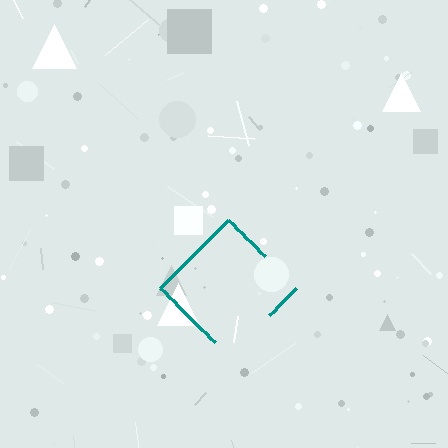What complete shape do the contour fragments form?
The contour fragments form a diamond.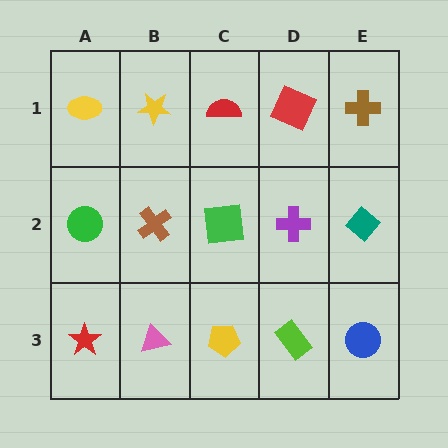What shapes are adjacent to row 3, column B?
A brown cross (row 2, column B), a red star (row 3, column A), a yellow pentagon (row 3, column C).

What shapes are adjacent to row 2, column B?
A yellow star (row 1, column B), a pink triangle (row 3, column B), a green circle (row 2, column A), a green square (row 2, column C).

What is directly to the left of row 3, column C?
A pink triangle.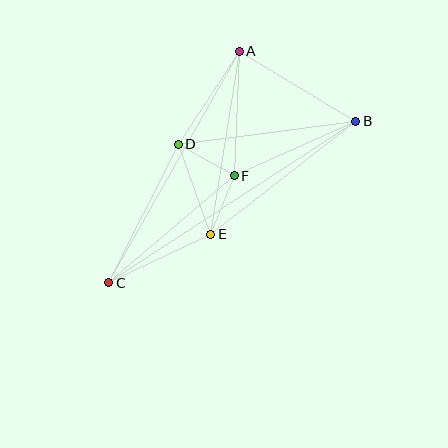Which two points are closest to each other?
Points E and F are closest to each other.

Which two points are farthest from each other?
Points B and C are farthest from each other.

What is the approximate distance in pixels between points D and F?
The distance between D and F is approximately 64 pixels.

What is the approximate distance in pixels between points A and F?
The distance between A and F is approximately 124 pixels.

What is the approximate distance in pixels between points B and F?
The distance between B and F is approximately 133 pixels.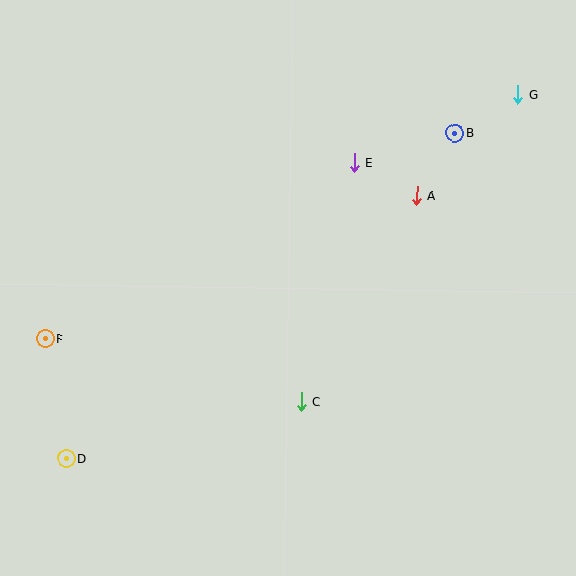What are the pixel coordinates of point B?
Point B is at (455, 133).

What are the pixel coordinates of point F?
Point F is at (45, 339).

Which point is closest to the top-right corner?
Point G is closest to the top-right corner.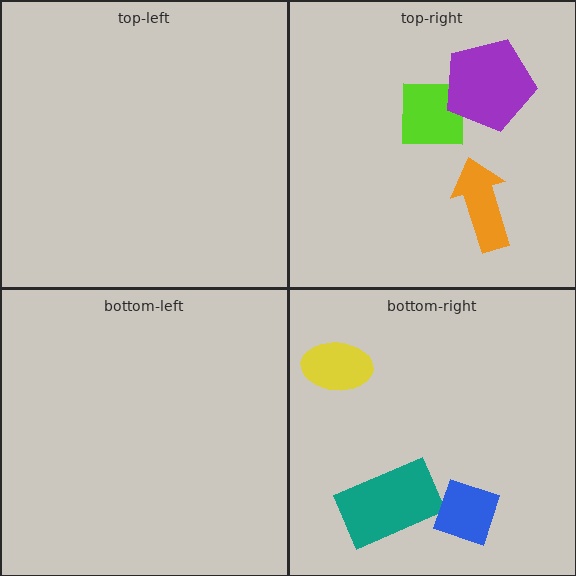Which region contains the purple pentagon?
The top-right region.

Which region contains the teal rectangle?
The bottom-right region.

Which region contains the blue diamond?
The bottom-right region.